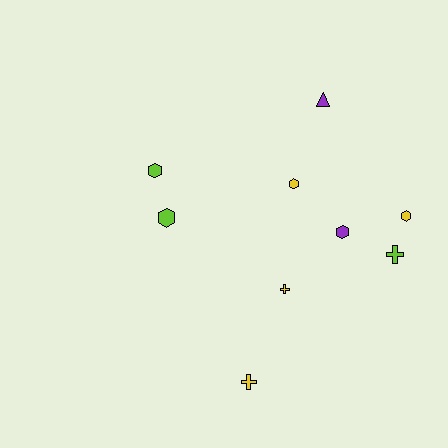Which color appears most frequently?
Yellow, with 4 objects.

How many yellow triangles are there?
There are no yellow triangles.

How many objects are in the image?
There are 9 objects.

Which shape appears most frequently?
Hexagon, with 5 objects.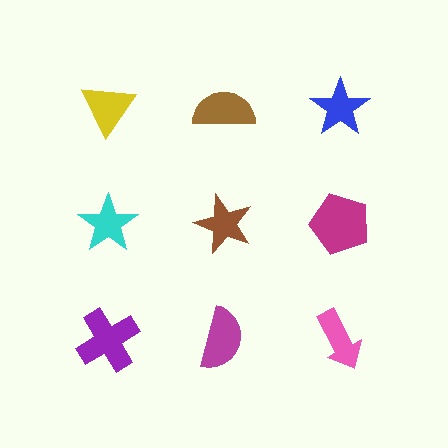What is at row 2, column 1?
A cyan star.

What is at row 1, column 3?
A blue star.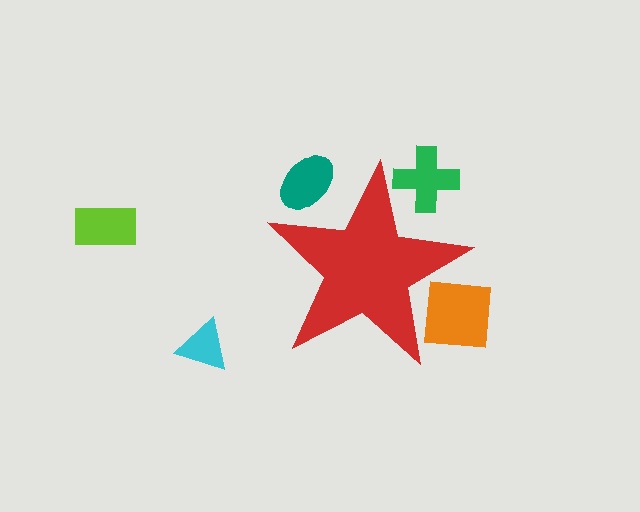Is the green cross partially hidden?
Yes, the green cross is partially hidden behind the red star.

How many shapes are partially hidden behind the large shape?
3 shapes are partially hidden.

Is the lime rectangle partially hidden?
No, the lime rectangle is fully visible.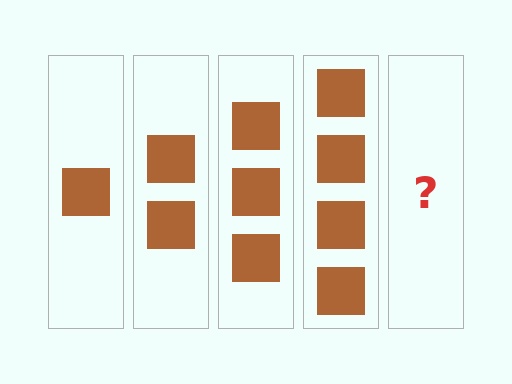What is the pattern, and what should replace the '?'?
The pattern is that each step adds one more square. The '?' should be 5 squares.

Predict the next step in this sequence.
The next step is 5 squares.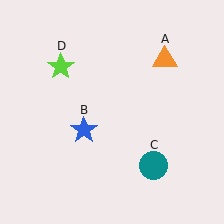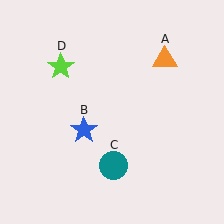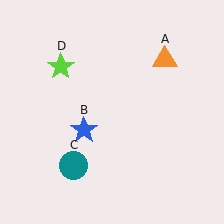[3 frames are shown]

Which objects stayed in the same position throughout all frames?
Orange triangle (object A) and blue star (object B) and lime star (object D) remained stationary.